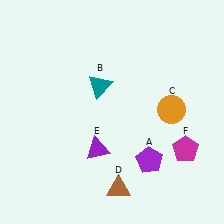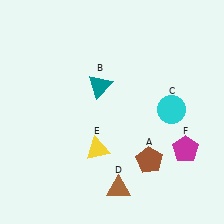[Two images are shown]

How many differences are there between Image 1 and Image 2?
There are 3 differences between the two images.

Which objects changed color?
A changed from purple to brown. C changed from orange to cyan. E changed from purple to yellow.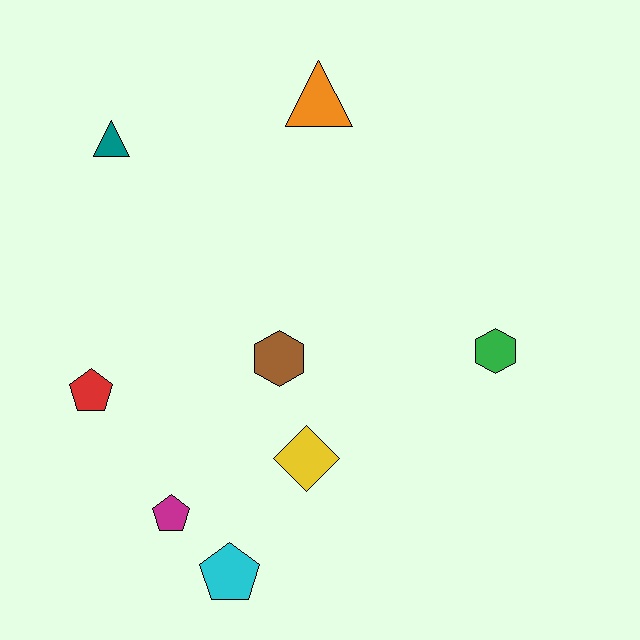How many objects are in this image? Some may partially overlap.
There are 8 objects.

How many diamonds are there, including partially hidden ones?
There is 1 diamond.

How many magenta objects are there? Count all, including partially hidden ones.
There is 1 magenta object.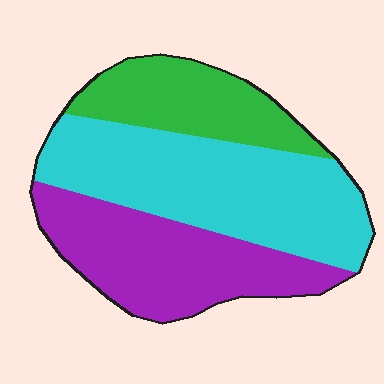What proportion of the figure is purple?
Purple takes up about one third (1/3) of the figure.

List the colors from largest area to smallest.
From largest to smallest: cyan, purple, green.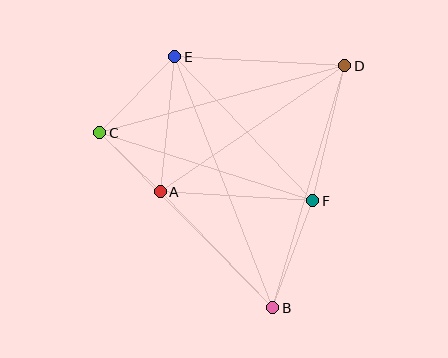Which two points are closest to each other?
Points A and C are closest to each other.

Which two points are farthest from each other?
Points B and E are farthest from each other.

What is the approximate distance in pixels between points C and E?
The distance between C and E is approximately 107 pixels.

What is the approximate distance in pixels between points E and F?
The distance between E and F is approximately 199 pixels.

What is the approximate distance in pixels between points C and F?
The distance between C and F is approximately 223 pixels.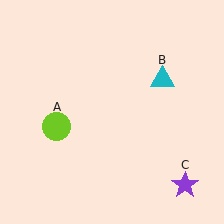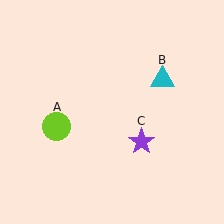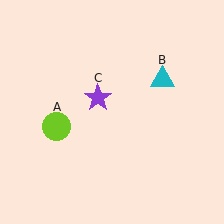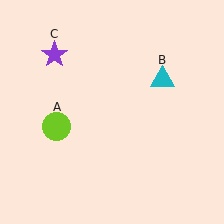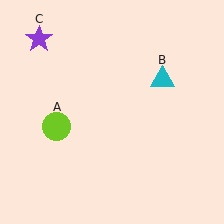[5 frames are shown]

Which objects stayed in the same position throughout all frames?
Lime circle (object A) and cyan triangle (object B) remained stationary.